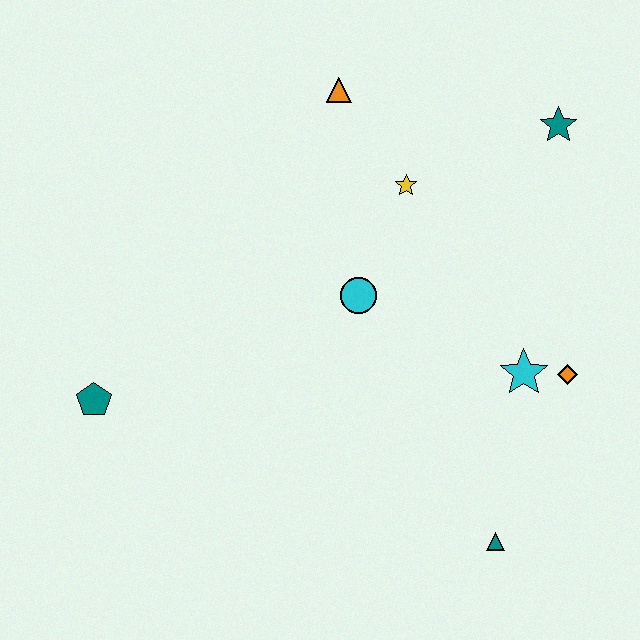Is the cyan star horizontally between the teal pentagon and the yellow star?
No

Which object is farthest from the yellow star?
The teal pentagon is farthest from the yellow star.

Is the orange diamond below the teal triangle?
No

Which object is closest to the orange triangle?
The yellow star is closest to the orange triangle.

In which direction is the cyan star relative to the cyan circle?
The cyan star is to the right of the cyan circle.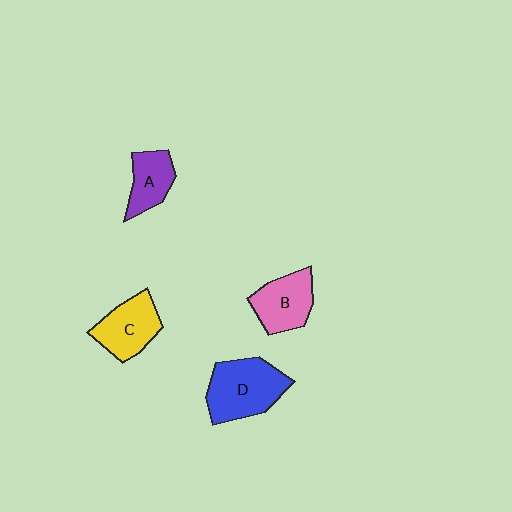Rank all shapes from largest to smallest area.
From largest to smallest: D (blue), C (yellow), B (pink), A (purple).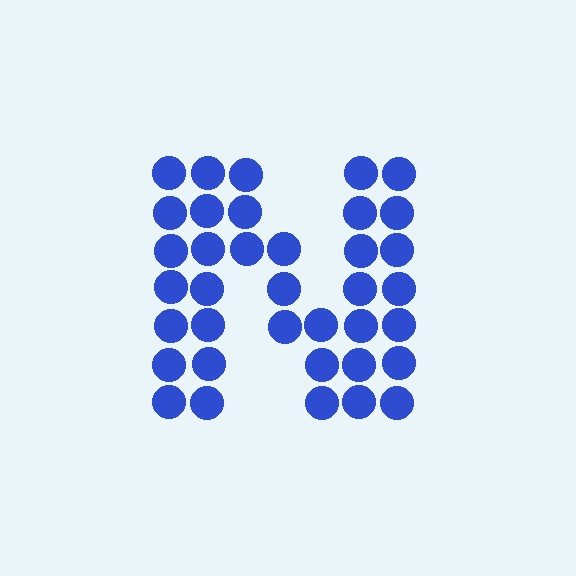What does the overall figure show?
The overall figure shows the letter N.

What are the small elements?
The small elements are circles.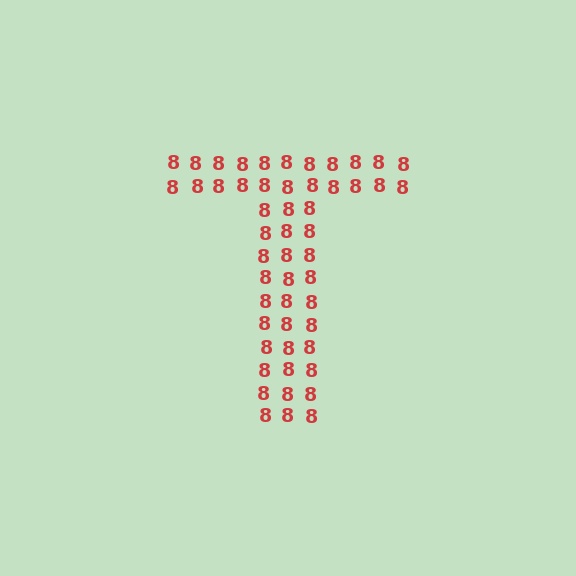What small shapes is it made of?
It is made of small digit 8's.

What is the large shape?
The large shape is the letter T.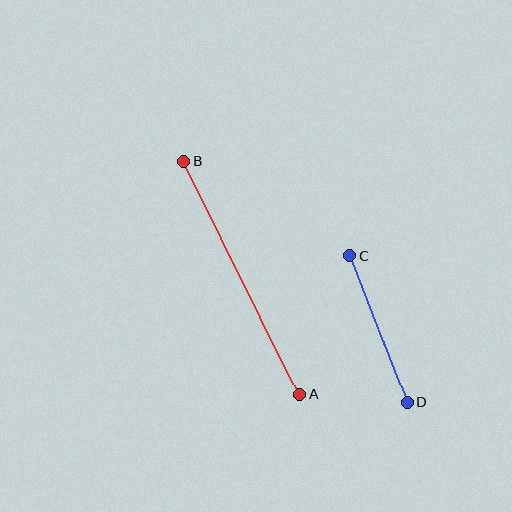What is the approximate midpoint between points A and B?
The midpoint is at approximately (241, 278) pixels.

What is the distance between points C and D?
The distance is approximately 158 pixels.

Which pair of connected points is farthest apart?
Points A and B are farthest apart.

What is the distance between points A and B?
The distance is approximately 260 pixels.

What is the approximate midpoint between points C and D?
The midpoint is at approximately (378, 329) pixels.